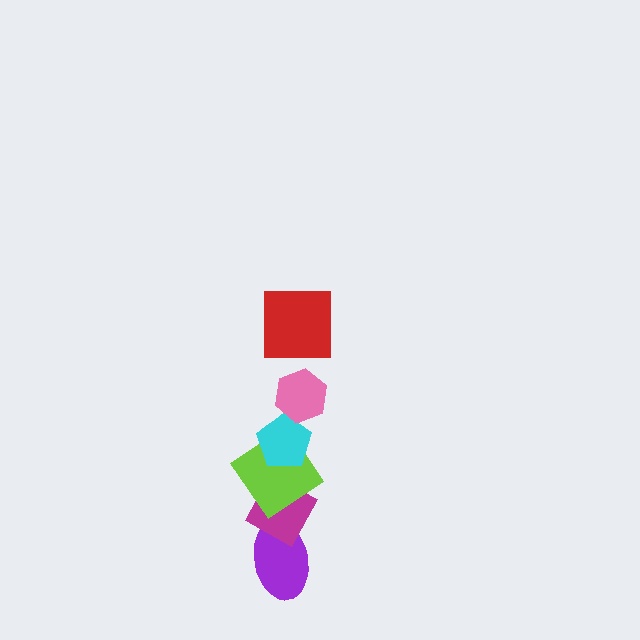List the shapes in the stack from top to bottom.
From top to bottom: the red square, the pink hexagon, the cyan pentagon, the lime diamond, the magenta diamond, the purple ellipse.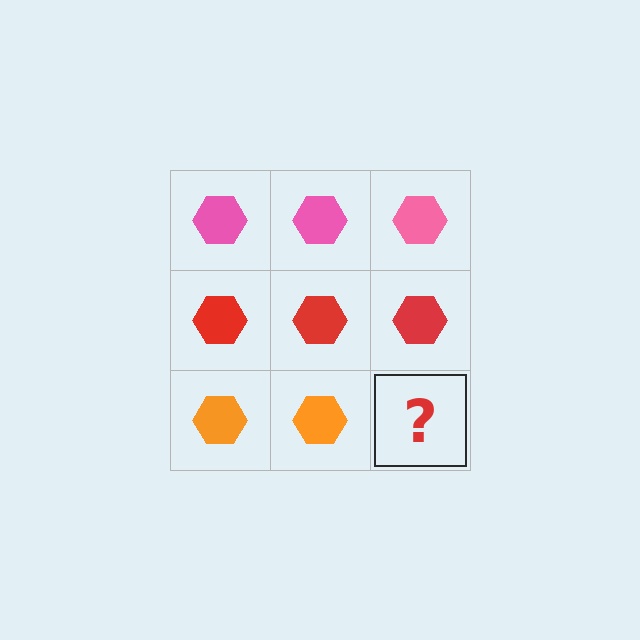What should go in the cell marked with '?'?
The missing cell should contain an orange hexagon.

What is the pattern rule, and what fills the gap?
The rule is that each row has a consistent color. The gap should be filled with an orange hexagon.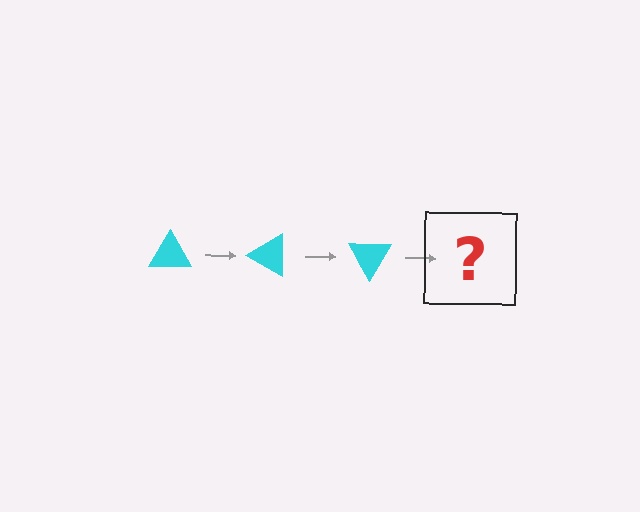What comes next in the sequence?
The next element should be a cyan triangle rotated 90 degrees.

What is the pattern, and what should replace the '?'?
The pattern is that the triangle rotates 30 degrees each step. The '?' should be a cyan triangle rotated 90 degrees.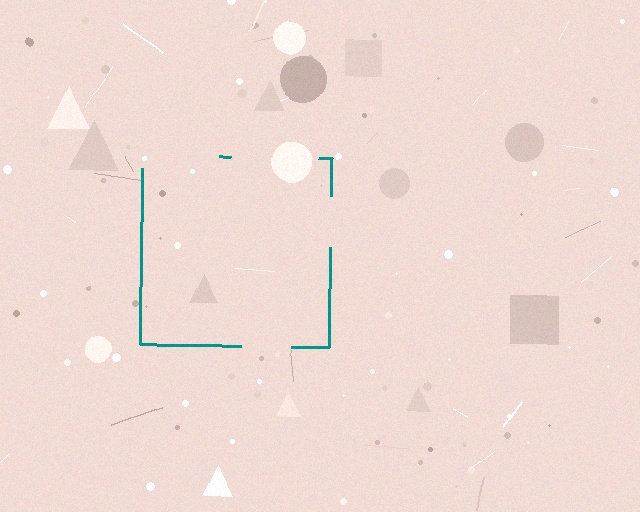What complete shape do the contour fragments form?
The contour fragments form a square.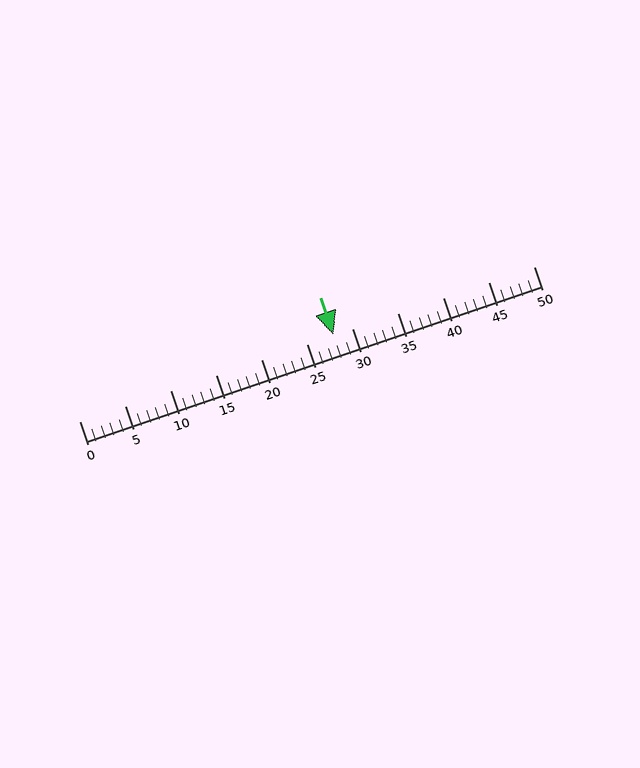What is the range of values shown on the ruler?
The ruler shows values from 0 to 50.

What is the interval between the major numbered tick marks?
The major tick marks are spaced 5 units apart.